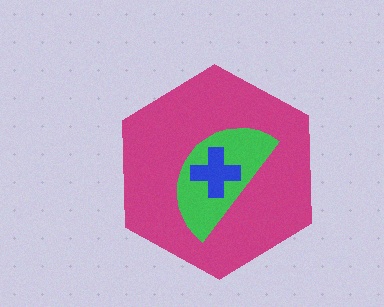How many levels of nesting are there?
3.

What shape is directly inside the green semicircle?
The blue cross.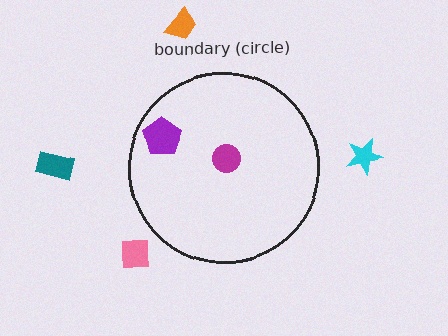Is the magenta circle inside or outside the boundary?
Inside.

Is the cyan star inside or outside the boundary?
Outside.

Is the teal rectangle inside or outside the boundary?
Outside.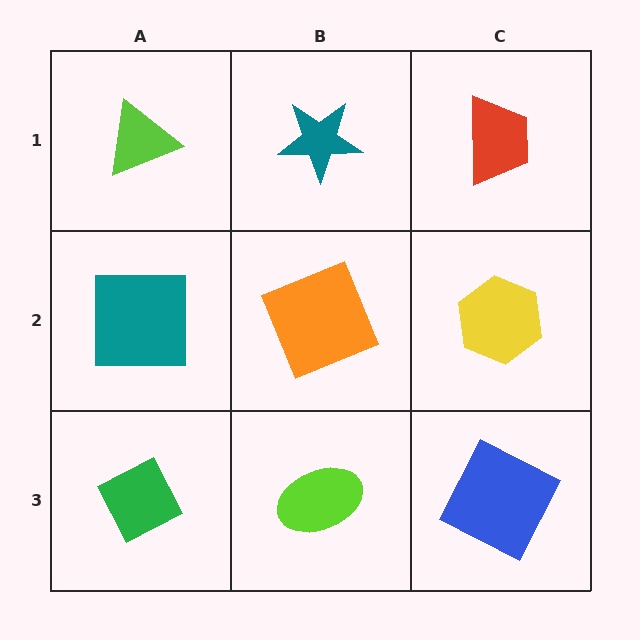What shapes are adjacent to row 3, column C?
A yellow hexagon (row 2, column C), a lime ellipse (row 3, column B).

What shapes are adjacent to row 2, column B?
A teal star (row 1, column B), a lime ellipse (row 3, column B), a teal square (row 2, column A), a yellow hexagon (row 2, column C).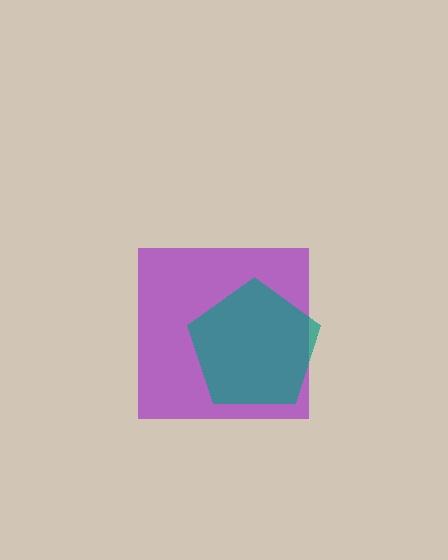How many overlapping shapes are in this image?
There are 2 overlapping shapes in the image.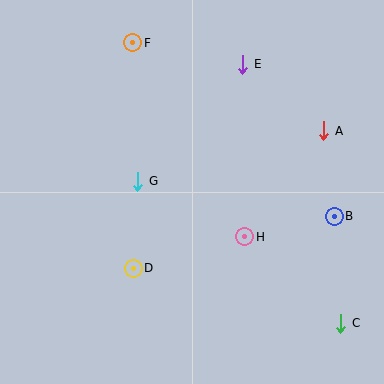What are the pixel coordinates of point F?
Point F is at (133, 43).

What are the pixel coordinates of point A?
Point A is at (324, 131).